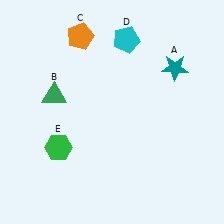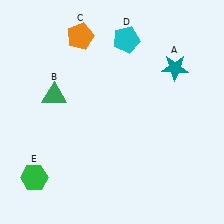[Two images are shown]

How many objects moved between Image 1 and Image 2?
1 object moved between the two images.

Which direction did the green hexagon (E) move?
The green hexagon (E) moved down.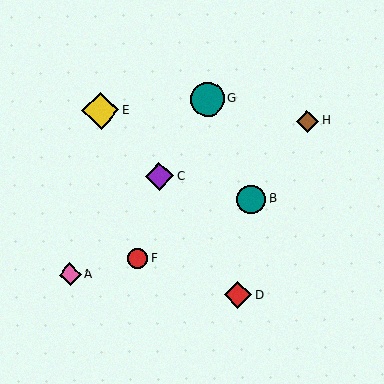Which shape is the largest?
The yellow diamond (labeled E) is the largest.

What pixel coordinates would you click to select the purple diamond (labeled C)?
Click at (159, 176) to select the purple diamond C.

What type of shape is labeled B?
Shape B is a teal circle.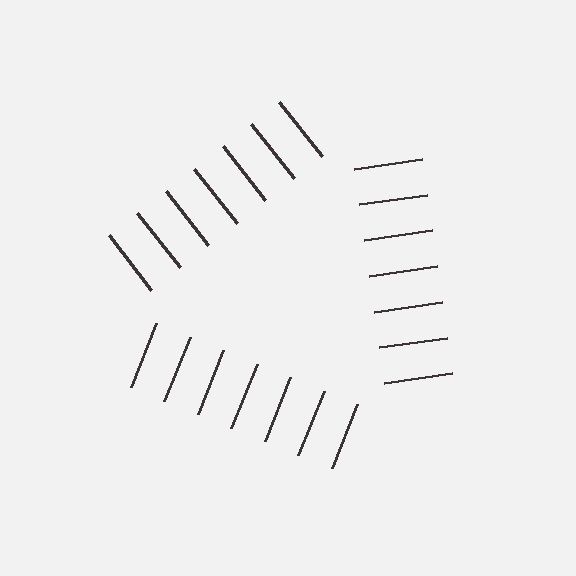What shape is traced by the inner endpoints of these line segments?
An illusory triangle — the line segments terminate on its edges but no continuous stroke is drawn.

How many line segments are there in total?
21 — 7 along each of the 3 edges.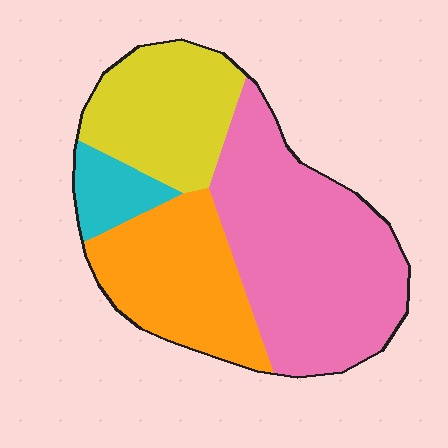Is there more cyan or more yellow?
Yellow.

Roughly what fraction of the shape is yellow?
Yellow covers 23% of the shape.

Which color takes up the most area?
Pink, at roughly 45%.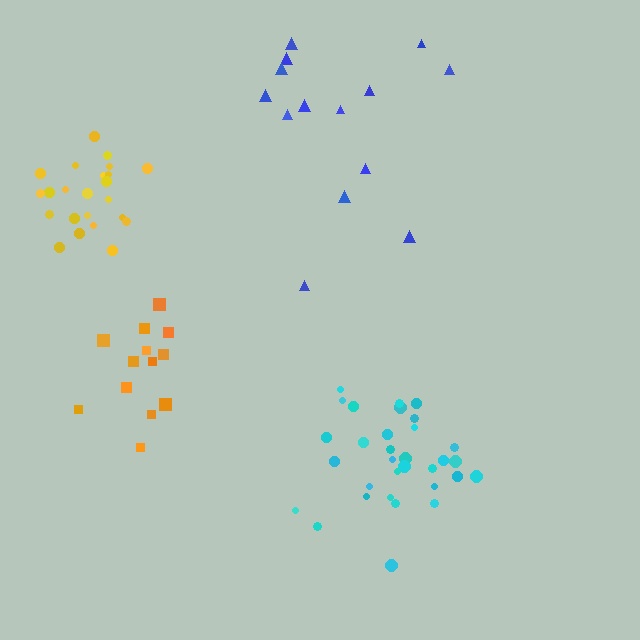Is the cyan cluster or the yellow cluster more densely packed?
Cyan.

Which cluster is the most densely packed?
Cyan.